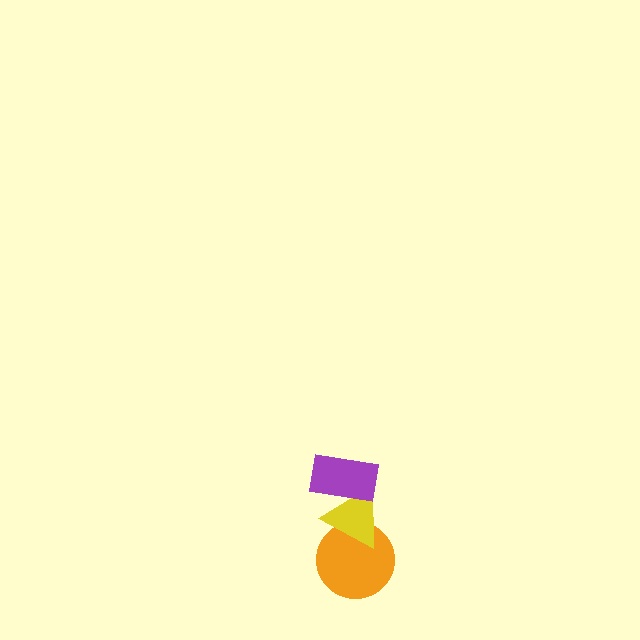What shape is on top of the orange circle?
The yellow triangle is on top of the orange circle.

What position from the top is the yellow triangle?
The yellow triangle is 2nd from the top.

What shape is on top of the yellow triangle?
The purple rectangle is on top of the yellow triangle.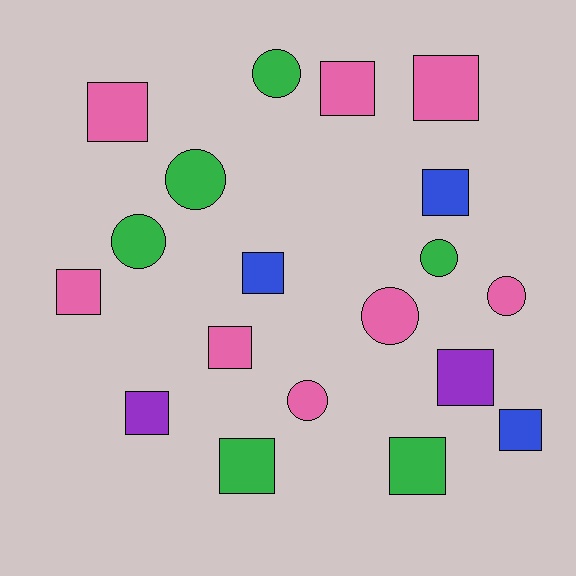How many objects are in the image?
There are 19 objects.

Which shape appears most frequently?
Square, with 12 objects.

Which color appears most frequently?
Pink, with 8 objects.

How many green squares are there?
There are 2 green squares.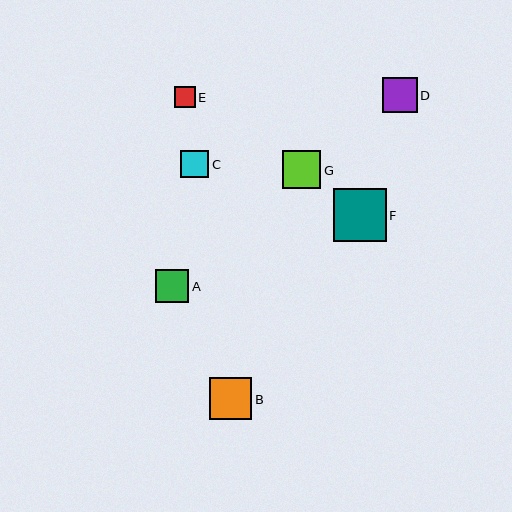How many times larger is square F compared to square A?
Square F is approximately 1.6 times the size of square A.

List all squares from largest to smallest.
From largest to smallest: F, B, G, D, A, C, E.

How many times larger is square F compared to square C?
Square F is approximately 1.9 times the size of square C.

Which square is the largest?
Square F is the largest with a size of approximately 53 pixels.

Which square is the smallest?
Square E is the smallest with a size of approximately 20 pixels.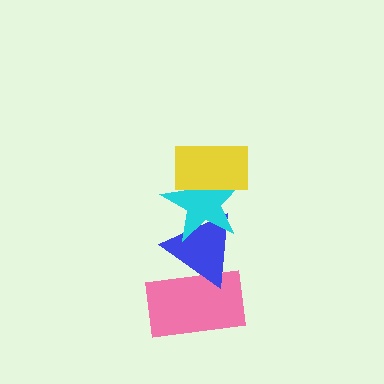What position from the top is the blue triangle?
The blue triangle is 3rd from the top.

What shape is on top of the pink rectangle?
The blue triangle is on top of the pink rectangle.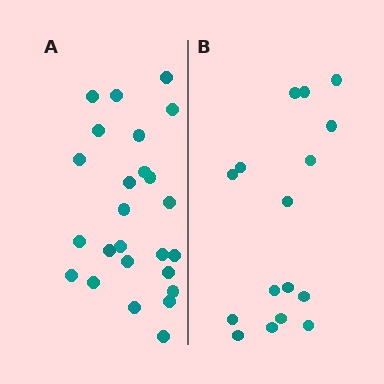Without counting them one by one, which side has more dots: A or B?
Region A (the left region) has more dots.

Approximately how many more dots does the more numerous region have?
Region A has roughly 8 or so more dots than region B.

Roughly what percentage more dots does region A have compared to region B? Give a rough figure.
About 55% more.